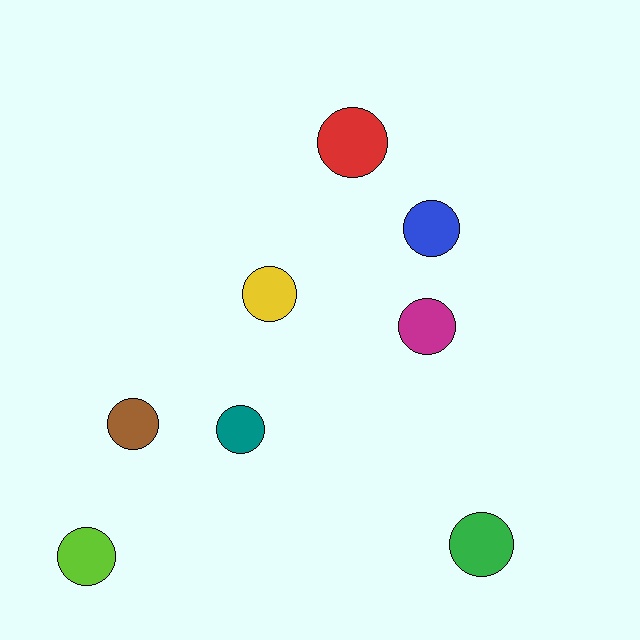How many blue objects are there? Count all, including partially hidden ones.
There is 1 blue object.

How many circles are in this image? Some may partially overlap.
There are 8 circles.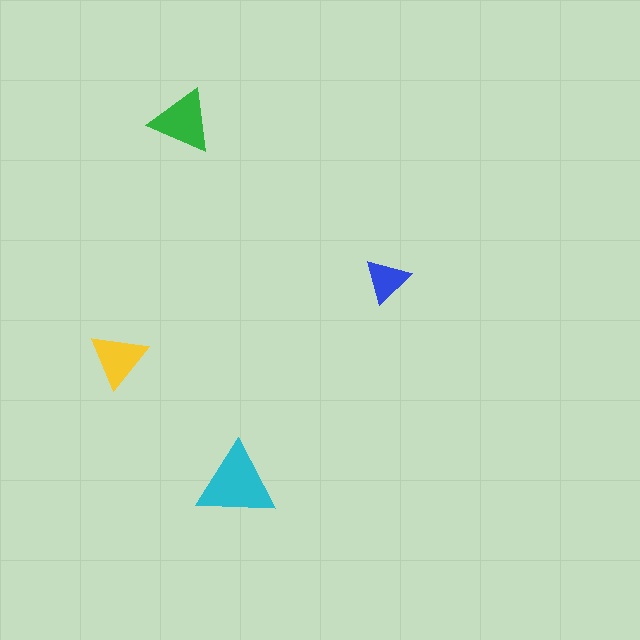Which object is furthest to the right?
The blue triangle is rightmost.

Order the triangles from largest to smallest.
the cyan one, the green one, the yellow one, the blue one.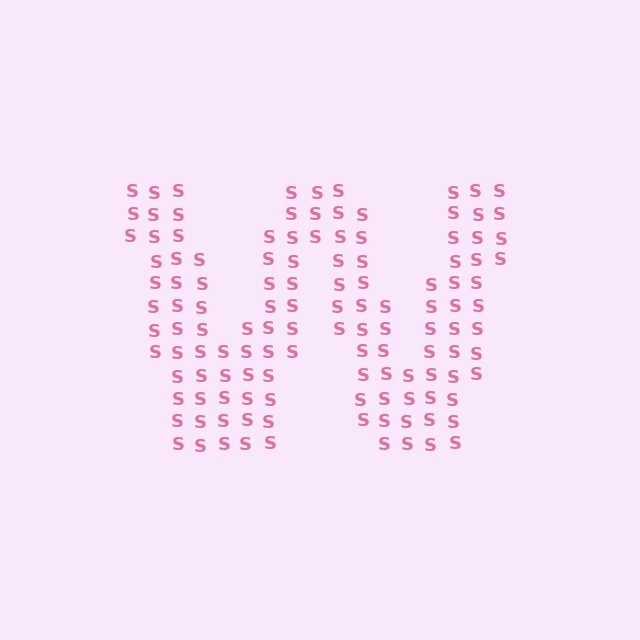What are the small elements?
The small elements are letter S's.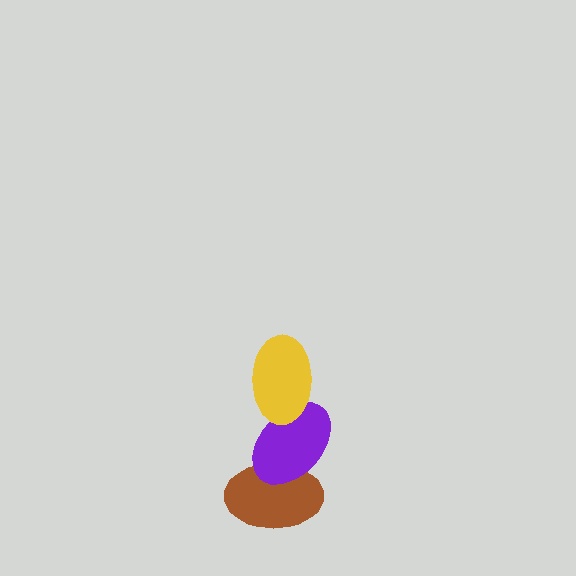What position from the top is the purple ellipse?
The purple ellipse is 2nd from the top.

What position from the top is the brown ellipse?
The brown ellipse is 3rd from the top.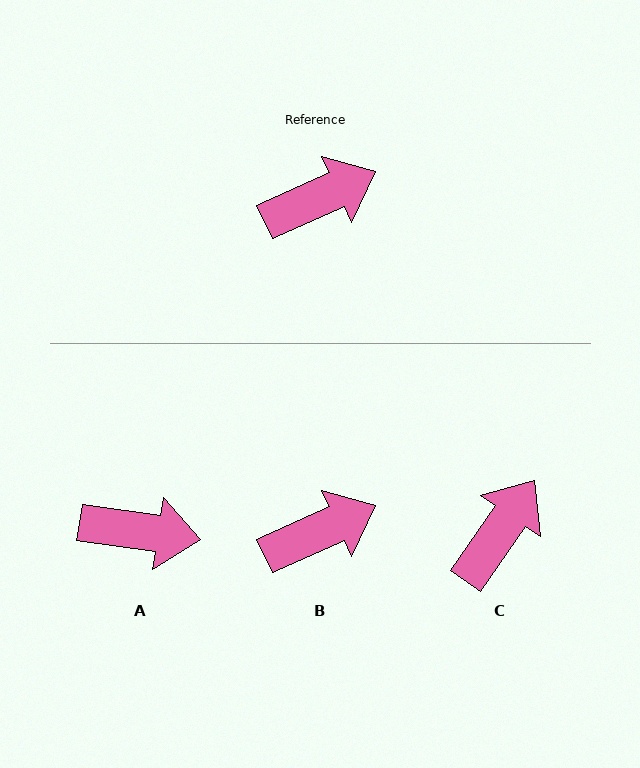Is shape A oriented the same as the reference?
No, it is off by about 33 degrees.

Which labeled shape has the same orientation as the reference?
B.